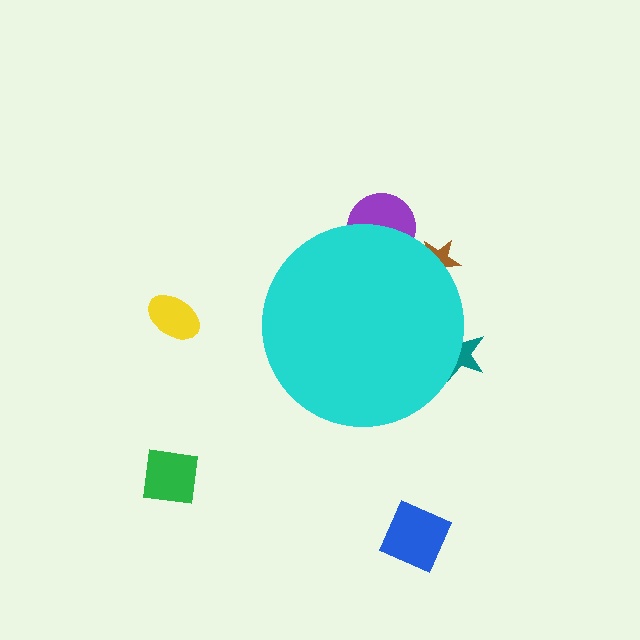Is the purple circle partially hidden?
Yes, the purple circle is partially hidden behind the cyan circle.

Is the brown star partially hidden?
Yes, the brown star is partially hidden behind the cyan circle.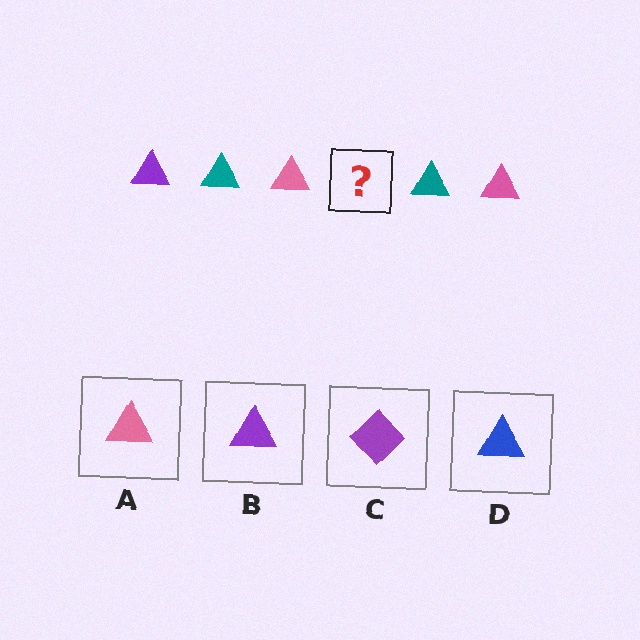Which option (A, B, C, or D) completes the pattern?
B.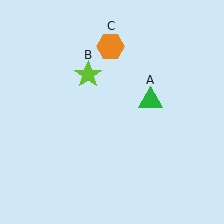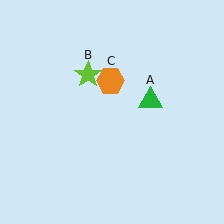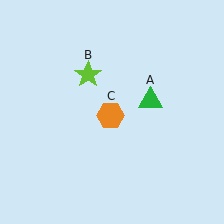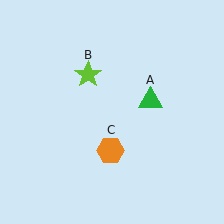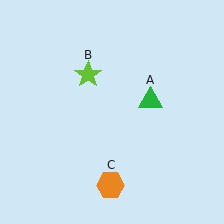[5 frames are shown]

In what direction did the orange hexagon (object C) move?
The orange hexagon (object C) moved down.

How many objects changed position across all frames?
1 object changed position: orange hexagon (object C).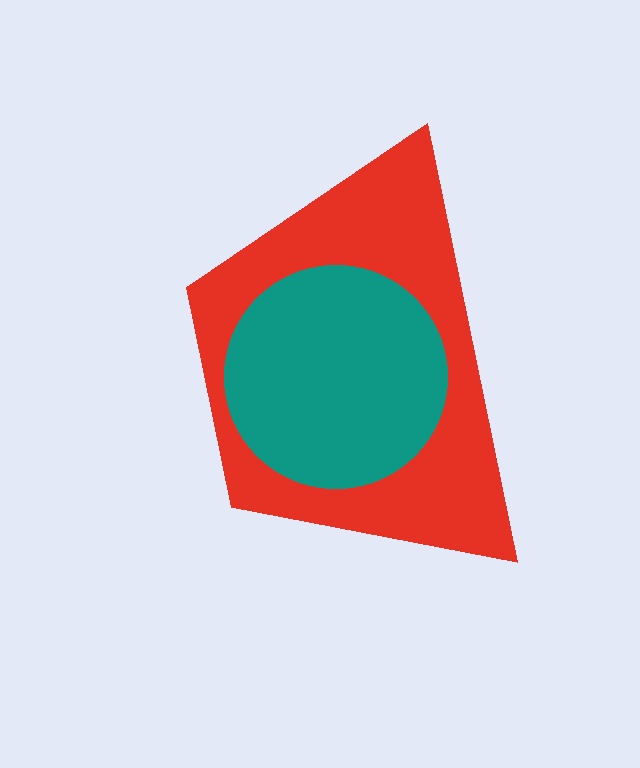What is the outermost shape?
The red trapezoid.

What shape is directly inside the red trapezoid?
The teal circle.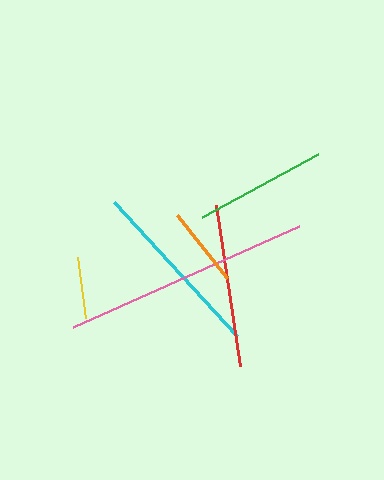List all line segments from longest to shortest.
From longest to shortest: pink, cyan, red, green, orange, yellow.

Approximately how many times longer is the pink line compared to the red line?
The pink line is approximately 1.5 times the length of the red line.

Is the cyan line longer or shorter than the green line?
The cyan line is longer than the green line.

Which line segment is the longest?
The pink line is the longest at approximately 247 pixels.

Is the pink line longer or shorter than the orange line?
The pink line is longer than the orange line.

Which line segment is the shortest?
The yellow line is the shortest at approximately 61 pixels.